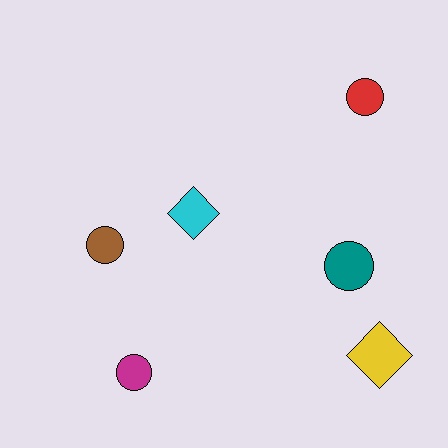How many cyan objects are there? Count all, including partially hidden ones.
There is 1 cyan object.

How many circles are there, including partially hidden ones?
There are 4 circles.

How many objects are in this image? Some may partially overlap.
There are 6 objects.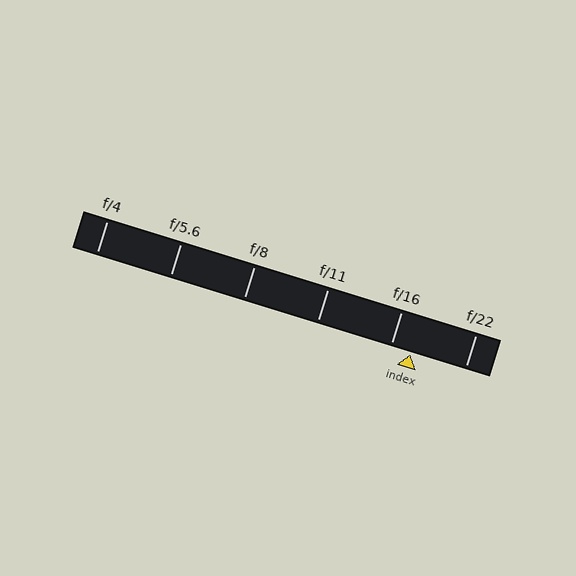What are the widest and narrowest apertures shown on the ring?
The widest aperture shown is f/4 and the narrowest is f/22.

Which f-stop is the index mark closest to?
The index mark is closest to f/16.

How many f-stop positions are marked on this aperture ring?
There are 6 f-stop positions marked.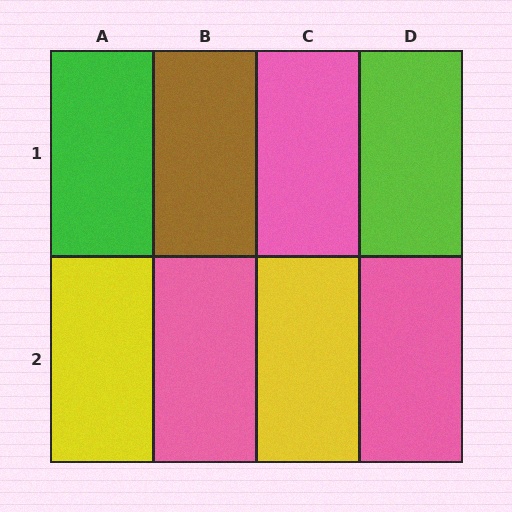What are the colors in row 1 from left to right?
Green, brown, pink, lime.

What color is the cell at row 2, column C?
Yellow.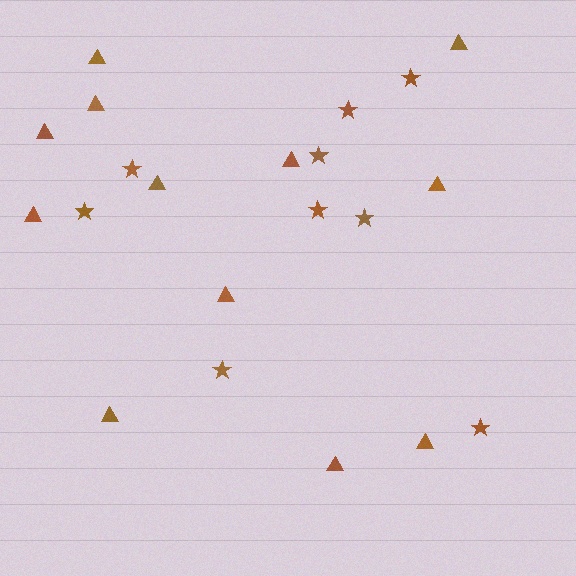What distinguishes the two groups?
There are 2 groups: one group of stars (9) and one group of triangles (12).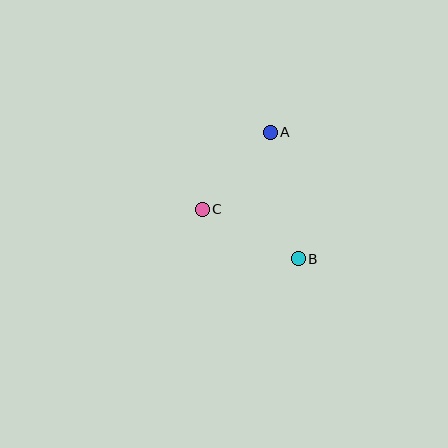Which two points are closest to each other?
Points A and C are closest to each other.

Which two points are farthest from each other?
Points A and B are farthest from each other.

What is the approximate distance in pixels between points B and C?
The distance between B and C is approximately 108 pixels.